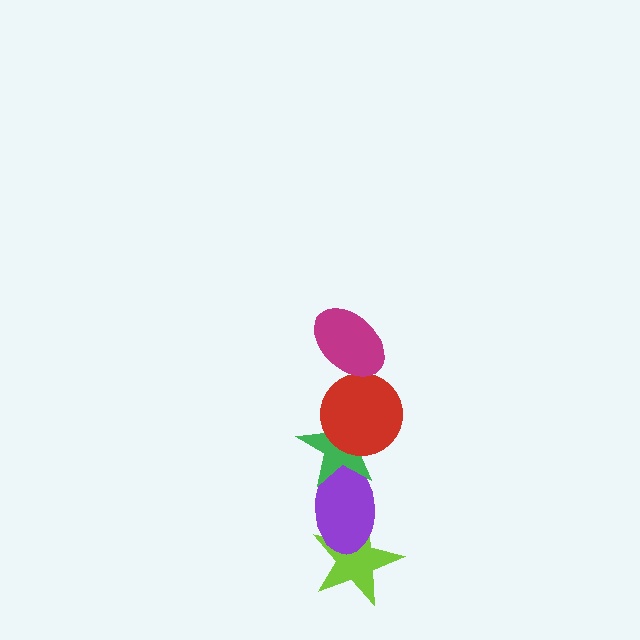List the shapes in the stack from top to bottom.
From top to bottom: the magenta ellipse, the red circle, the green star, the purple ellipse, the lime star.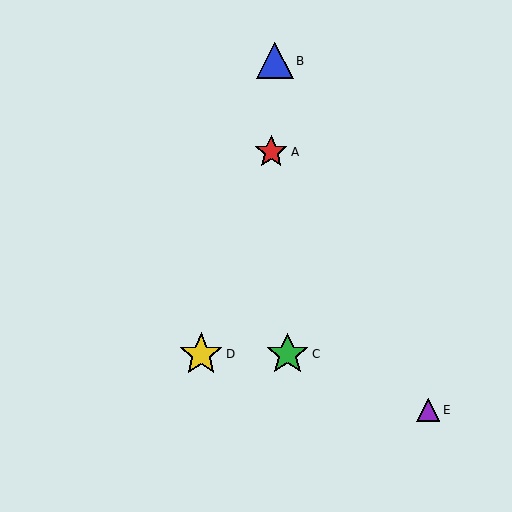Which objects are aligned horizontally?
Objects C, D are aligned horizontally.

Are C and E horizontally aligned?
No, C is at y≈354 and E is at y≈410.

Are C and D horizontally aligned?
Yes, both are at y≈354.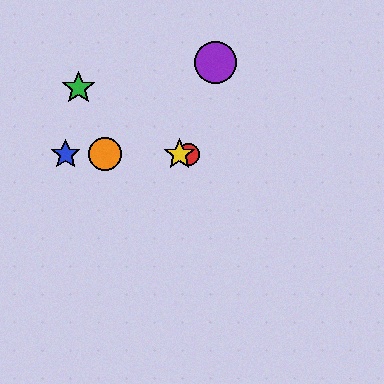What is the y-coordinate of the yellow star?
The yellow star is at y≈154.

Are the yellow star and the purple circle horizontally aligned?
No, the yellow star is at y≈154 and the purple circle is at y≈63.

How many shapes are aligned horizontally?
4 shapes (the red circle, the blue star, the yellow star, the orange circle) are aligned horizontally.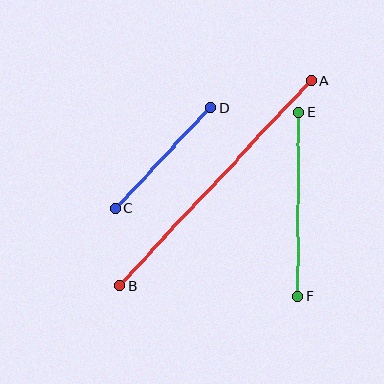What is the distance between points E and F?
The distance is approximately 184 pixels.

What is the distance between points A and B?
The distance is approximately 280 pixels.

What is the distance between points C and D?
The distance is approximately 139 pixels.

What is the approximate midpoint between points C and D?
The midpoint is at approximately (163, 158) pixels.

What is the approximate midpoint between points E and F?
The midpoint is at approximately (298, 204) pixels.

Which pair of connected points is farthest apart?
Points A and B are farthest apart.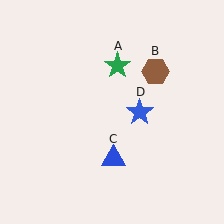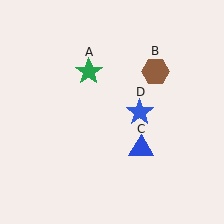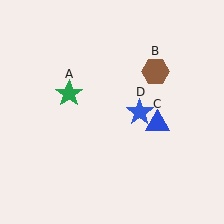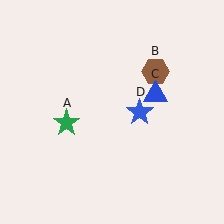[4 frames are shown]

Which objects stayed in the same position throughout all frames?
Brown hexagon (object B) and blue star (object D) remained stationary.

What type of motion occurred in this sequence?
The green star (object A), blue triangle (object C) rotated counterclockwise around the center of the scene.